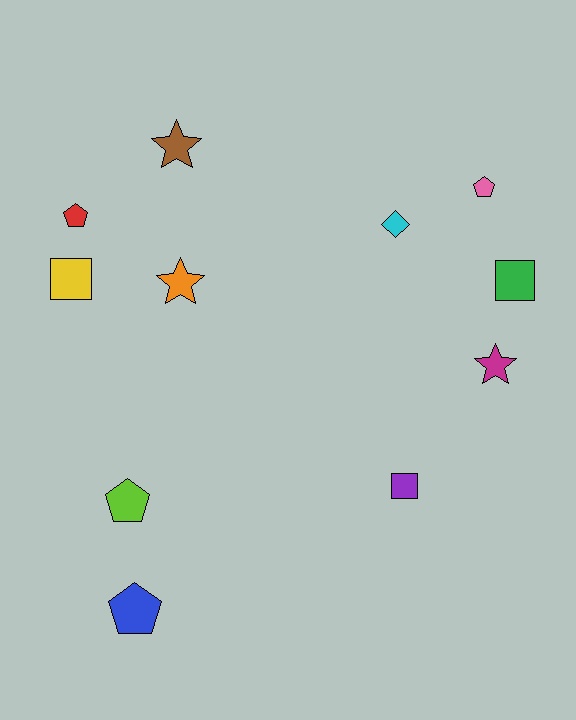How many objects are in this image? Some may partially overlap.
There are 11 objects.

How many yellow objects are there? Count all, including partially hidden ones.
There is 1 yellow object.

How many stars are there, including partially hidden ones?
There are 3 stars.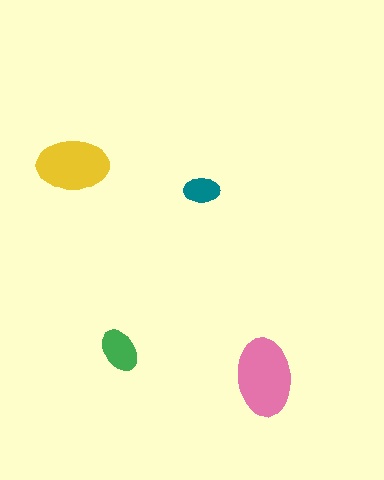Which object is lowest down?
The pink ellipse is bottommost.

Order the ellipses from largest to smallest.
the pink one, the yellow one, the green one, the teal one.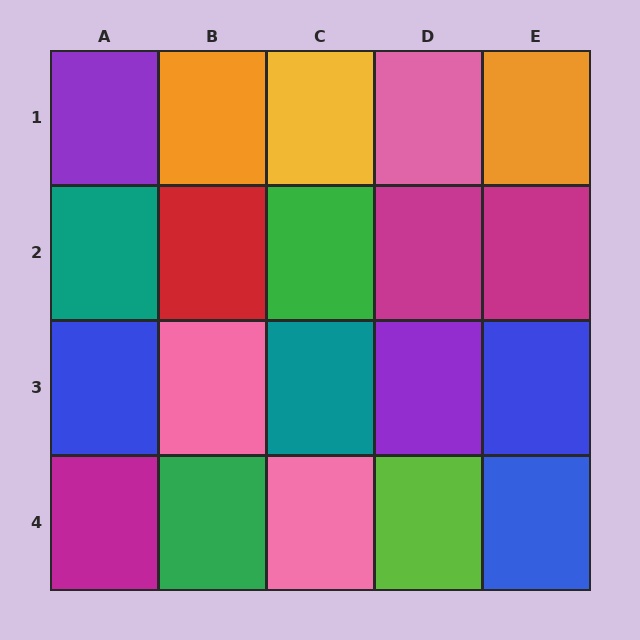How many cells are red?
1 cell is red.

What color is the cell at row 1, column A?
Purple.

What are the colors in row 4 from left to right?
Magenta, green, pink, lime, blue.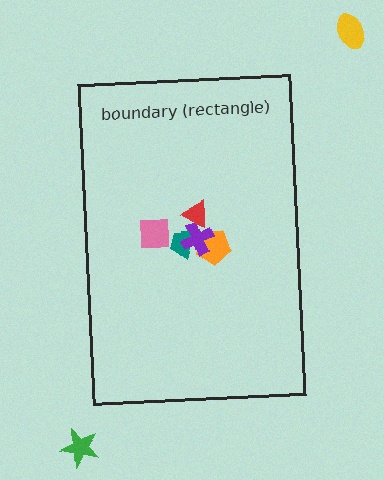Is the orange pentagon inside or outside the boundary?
Inside.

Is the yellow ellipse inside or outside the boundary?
Outside.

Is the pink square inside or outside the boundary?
Inside.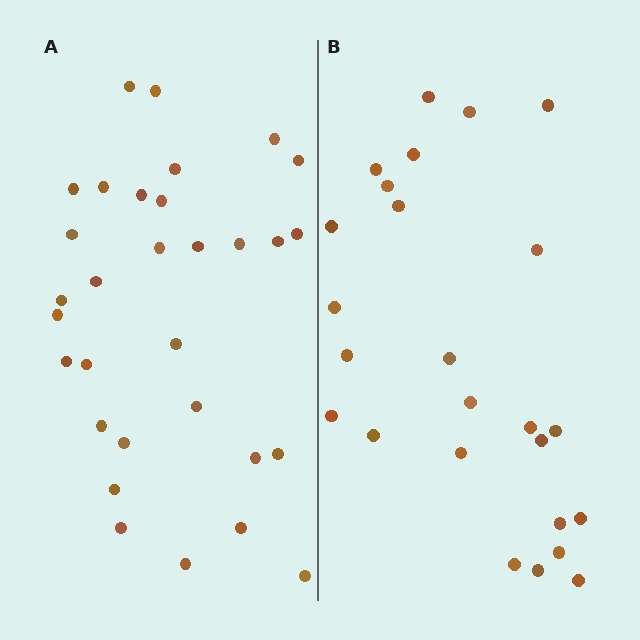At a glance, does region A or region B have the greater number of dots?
Region A (the left region) has more dots.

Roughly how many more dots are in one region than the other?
Region A has about 6 more dots than region B.